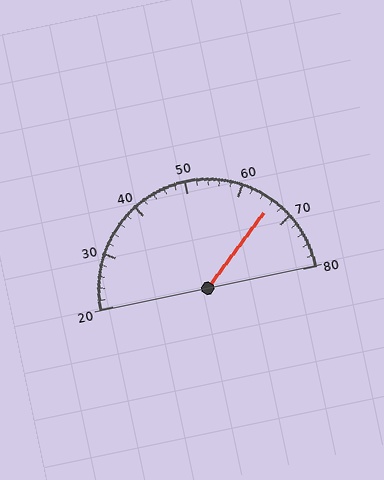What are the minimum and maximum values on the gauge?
The gauge ranges from 20 to 80.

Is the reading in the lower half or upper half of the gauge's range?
The reading is in the upper half of the range (20 to 80).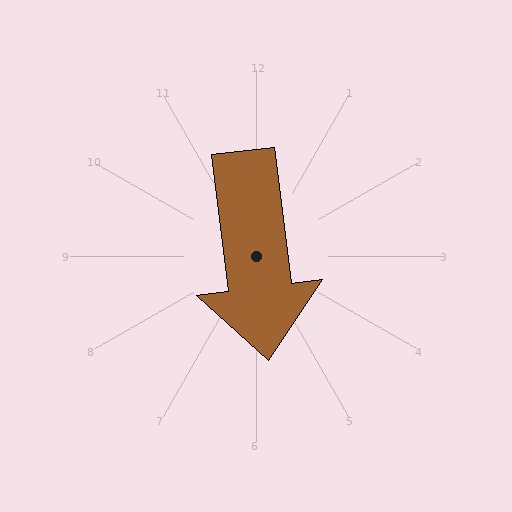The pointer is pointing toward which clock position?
Roughly 6 o'clock.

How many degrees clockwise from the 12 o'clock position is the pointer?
Approximately 173 degrees.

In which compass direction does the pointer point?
South.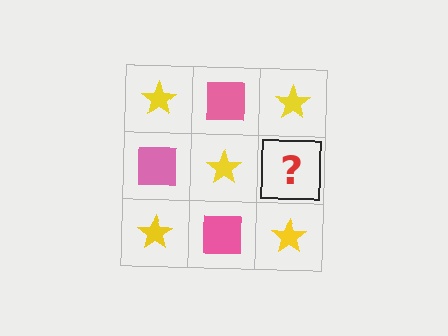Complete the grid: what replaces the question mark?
The question mark should be replaced with a pink square.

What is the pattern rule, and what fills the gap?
The rule is that it alternates yellow star and pink square in a checkerboard pattern. The gap should be filled with a pink square.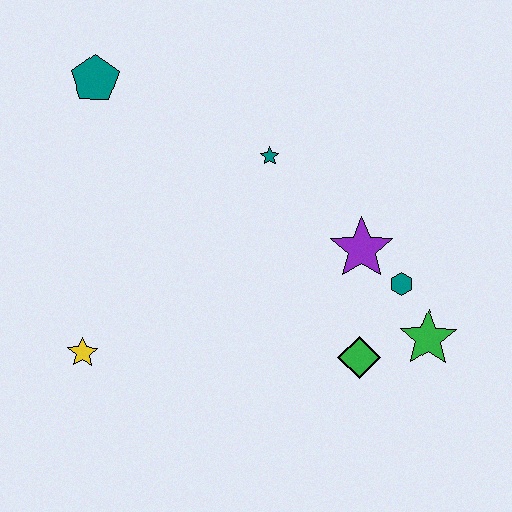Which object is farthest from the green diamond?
The teal pentagon is farthest from the green diamond.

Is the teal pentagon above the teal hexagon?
Yes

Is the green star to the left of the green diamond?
No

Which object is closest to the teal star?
The purple star is closest to the teal star.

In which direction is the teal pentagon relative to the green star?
The teal pentagon is to the left of the green star.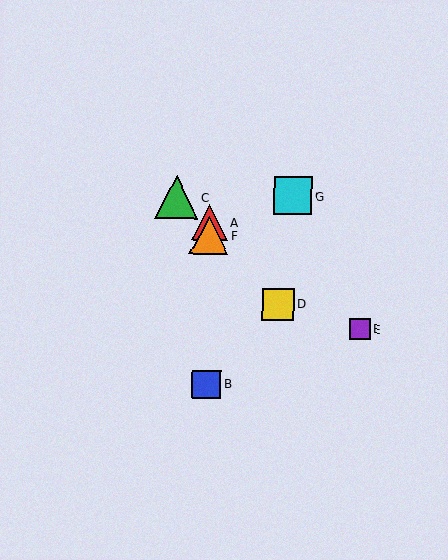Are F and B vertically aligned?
Yes, both are at x≈209.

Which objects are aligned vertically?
Objects A, B, F are aligned vertically.